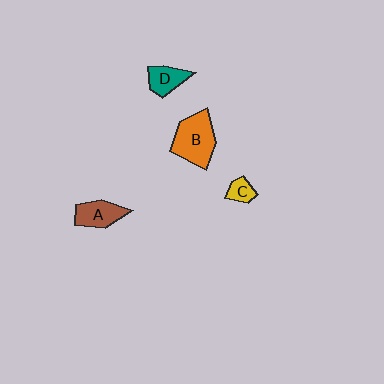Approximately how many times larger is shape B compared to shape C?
Approximately 3.1 times.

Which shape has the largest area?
Shape B (orange).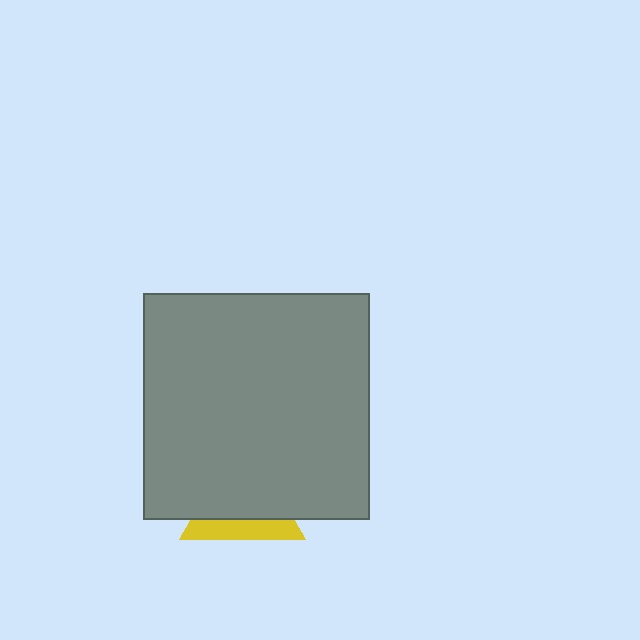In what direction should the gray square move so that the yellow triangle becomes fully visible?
The gray square should move up. That is the shortest direction to clear the overlap and leave the yellow triangle fully visible.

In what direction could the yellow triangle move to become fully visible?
The yellow triangle could move down. That would shift it out from behind the gray square entirely.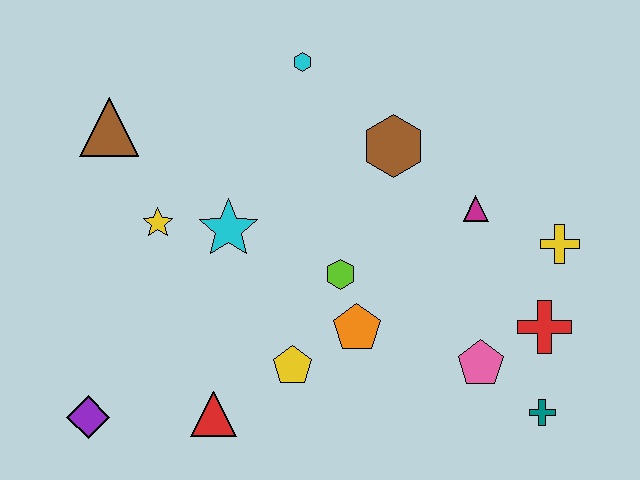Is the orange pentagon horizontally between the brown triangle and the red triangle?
No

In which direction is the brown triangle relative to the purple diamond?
The brown triangle is above the purple diamond.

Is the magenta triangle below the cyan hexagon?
Yes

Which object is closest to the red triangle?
The yellow pentagon is closest to the red triangle.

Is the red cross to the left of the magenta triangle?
No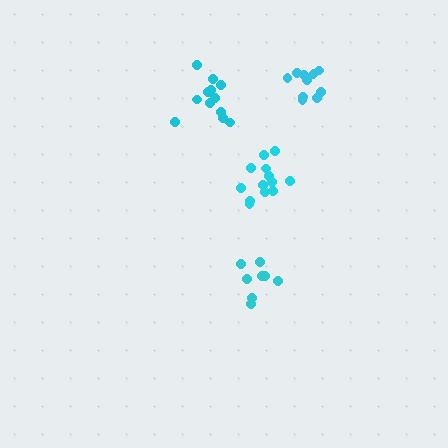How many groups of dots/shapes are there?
There are 4 groups.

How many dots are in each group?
Group 1: 12 dots, Group 2: 8 dots, Group 3: 13 dots, Group 4: 10 dots (43 total).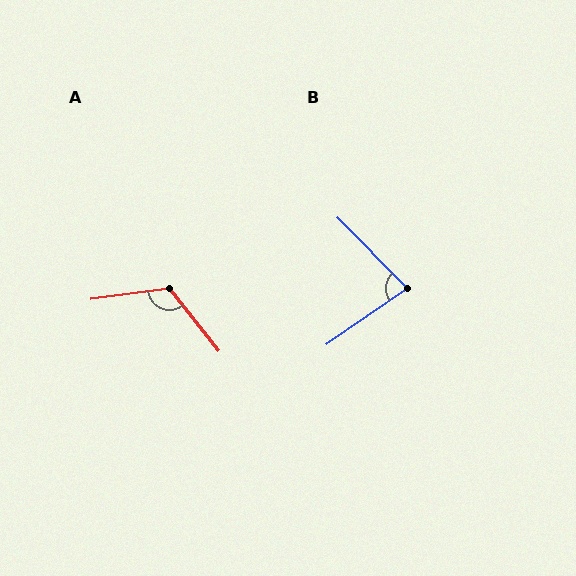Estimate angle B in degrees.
Approximately 80 degrees.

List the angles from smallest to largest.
B (80°), A (121°).